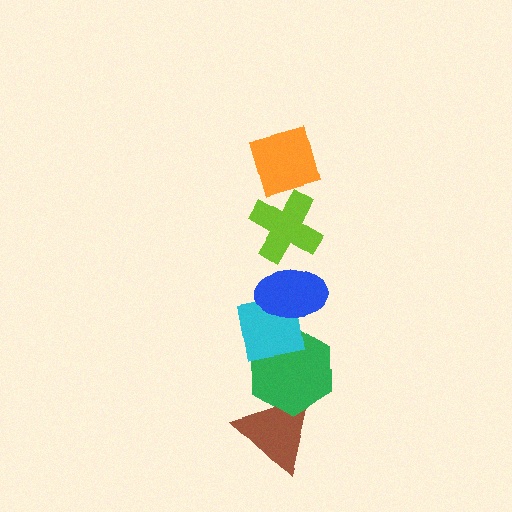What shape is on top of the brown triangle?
The green hexagon is on top of the brown triangle.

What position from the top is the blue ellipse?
The blue ellipse is 3rd from the top.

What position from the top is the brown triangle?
The brown triangle is 6th from the top.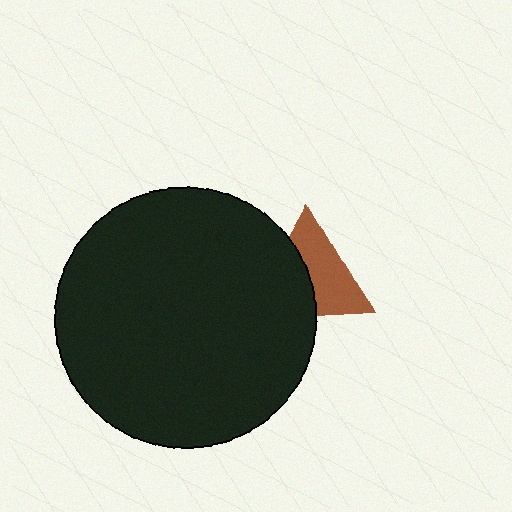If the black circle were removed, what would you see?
You would see the complete brown triangle.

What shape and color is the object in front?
The object in front is a black circle.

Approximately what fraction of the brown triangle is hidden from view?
Roughly 44% of the brown triangle is hidden behind the black circle.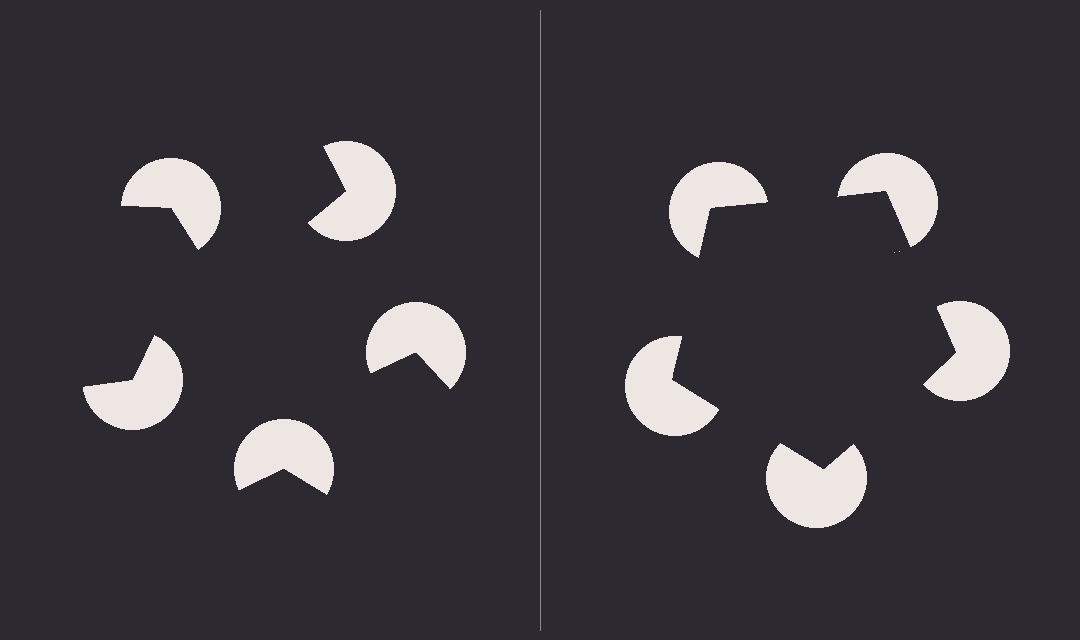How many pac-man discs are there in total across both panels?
10 — 5 on each side.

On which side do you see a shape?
An illusory pentagon appears on the right side. On the left side the wedge cuts are rotated, so no coherent shape forms.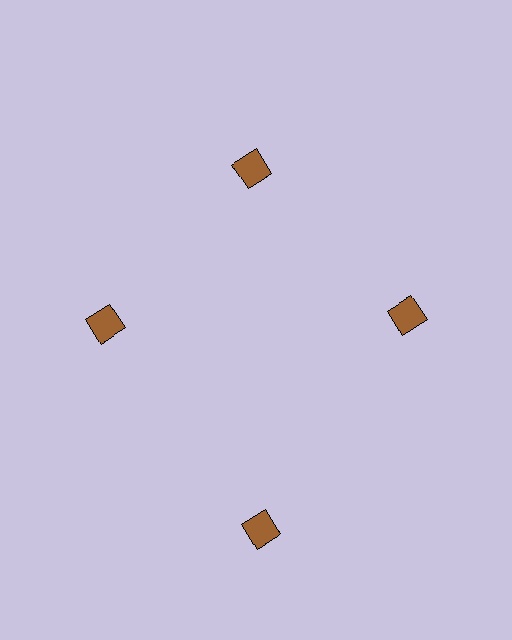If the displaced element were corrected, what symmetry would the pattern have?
It would have 4-fold rotational symmetry — the pattern would map onto itself every 90 degrees.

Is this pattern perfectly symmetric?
No. The 4 brown diamonds are arranged in a ring, but one element near the 6 o'clock position is pushed outward from the center, breaking the 4-fold rotational symmetry.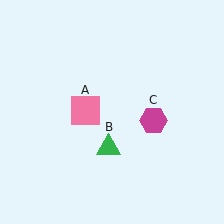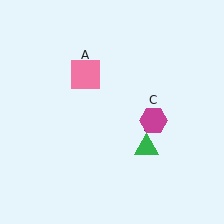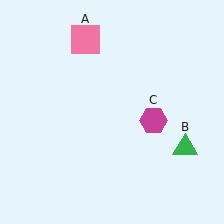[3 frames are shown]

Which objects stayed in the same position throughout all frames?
Magenta hexagon (object C) remained stationary.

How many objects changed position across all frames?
2 objects changed position: pink square (object A), green triangle (object B).